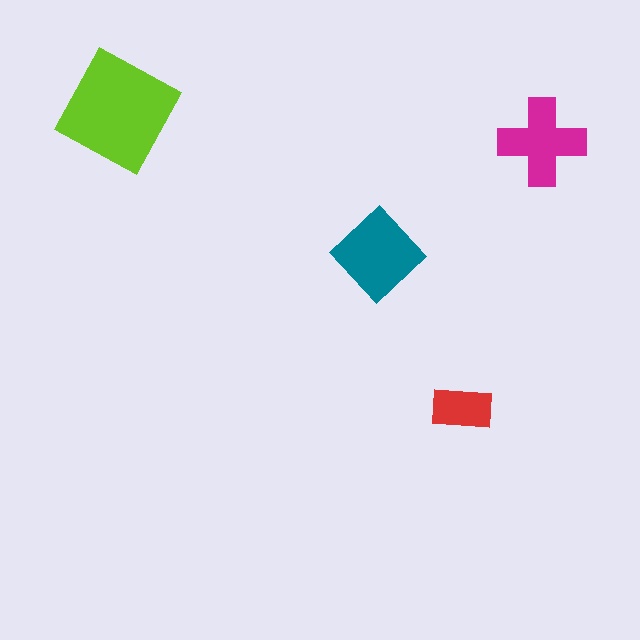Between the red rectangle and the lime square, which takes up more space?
The lime square.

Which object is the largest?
The lime square.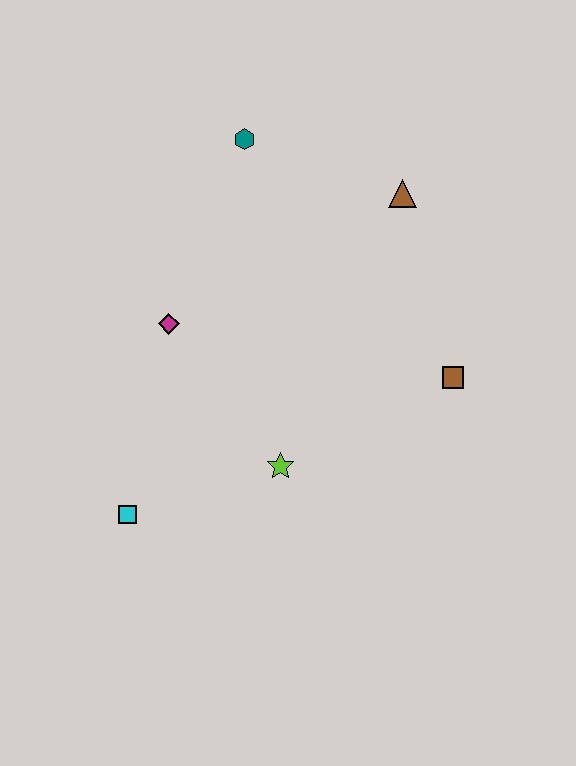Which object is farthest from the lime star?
The teal hexagon is farthest from the lime star.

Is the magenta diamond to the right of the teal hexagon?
No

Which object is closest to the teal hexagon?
The brown triangle is closest to the teal hexagon.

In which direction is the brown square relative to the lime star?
The brown square is to the right of the lime star.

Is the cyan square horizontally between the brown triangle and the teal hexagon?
No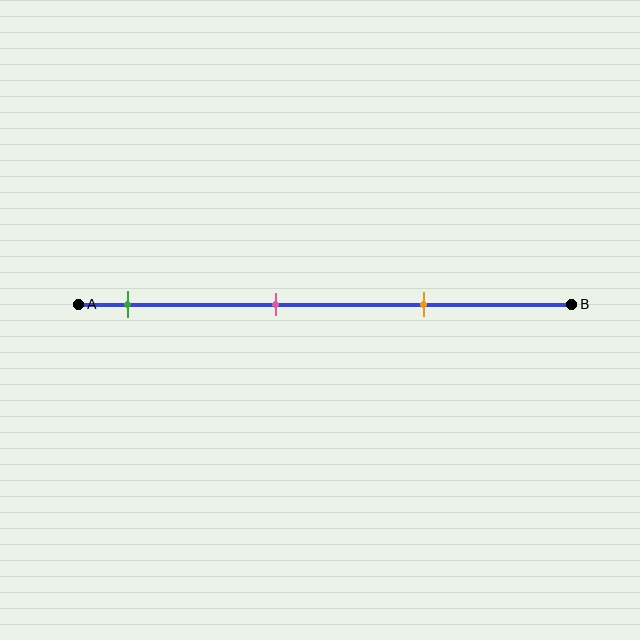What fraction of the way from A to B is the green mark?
The green mark is approximately 10% (0.1) of the way from A to B.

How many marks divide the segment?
There are 3 marks dividing the segment.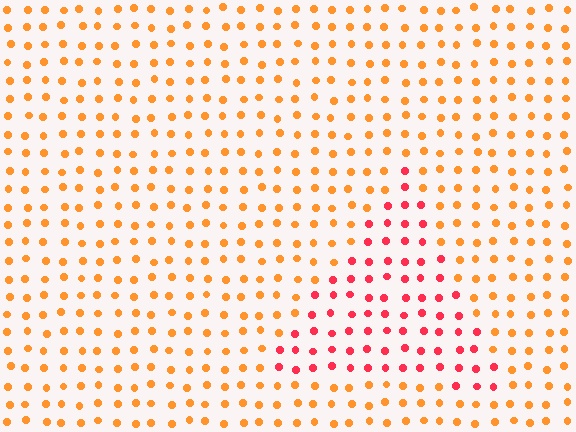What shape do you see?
I see a triangle.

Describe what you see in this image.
The image is filled with small orange elements in a uniform arrangement. A triangle-shaped region is visible where the elements are tinted to a slightly different hue, forming a subtle color boundary.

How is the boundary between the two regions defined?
The boundary is defined purely by a slight shift in hue (about 40 degrees). Spacing, size, and orientation are identical on both sides.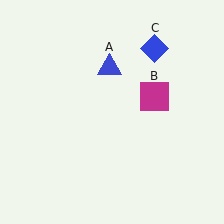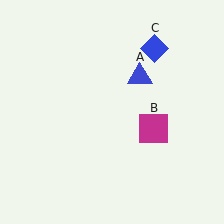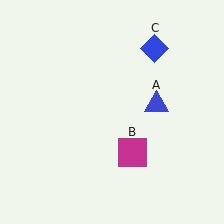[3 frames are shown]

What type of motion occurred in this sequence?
The blue triangle (object A), magenta square (object B) rotated clockwise around the center of the scene.